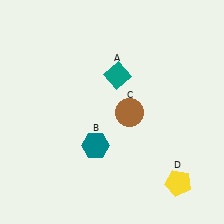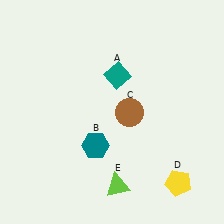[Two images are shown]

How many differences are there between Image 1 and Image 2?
There is 1 difference between the two images.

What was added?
A lime triangle (E) was added in Image 2.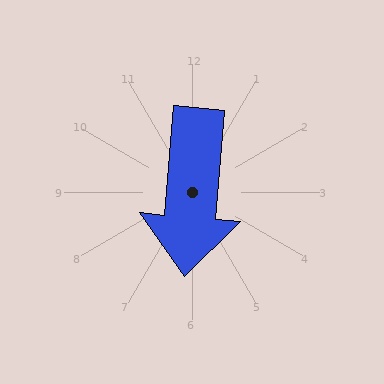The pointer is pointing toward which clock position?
Roughly 6 o'clock.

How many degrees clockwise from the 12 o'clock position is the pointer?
Approximately 185 degrees.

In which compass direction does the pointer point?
South.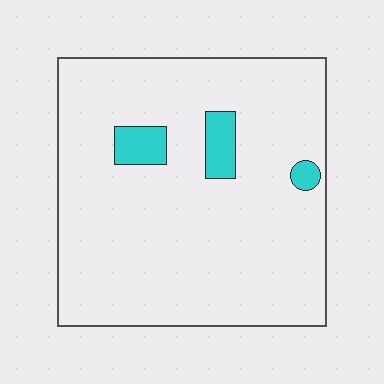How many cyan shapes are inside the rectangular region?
3.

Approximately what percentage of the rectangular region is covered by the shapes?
Approximately 5%.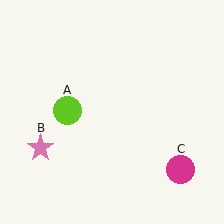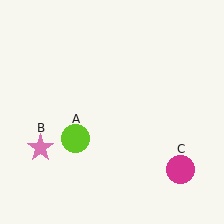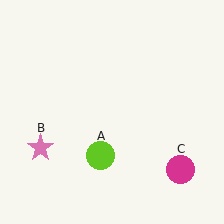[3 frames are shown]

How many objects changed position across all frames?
1 object changed position: lime circle (object A).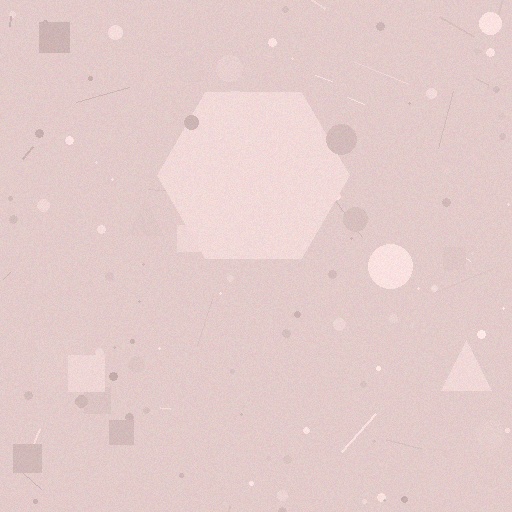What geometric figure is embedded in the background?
A hexagon is embedded in the background.